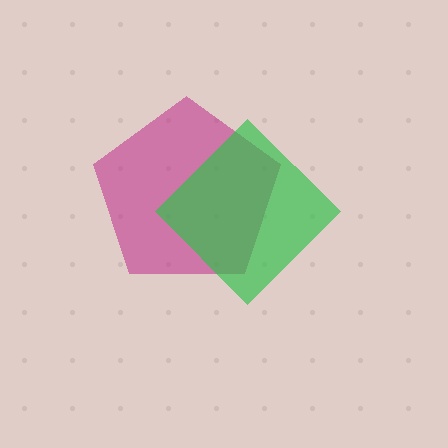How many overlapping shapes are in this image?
There are 2 overlapping shapes in the image.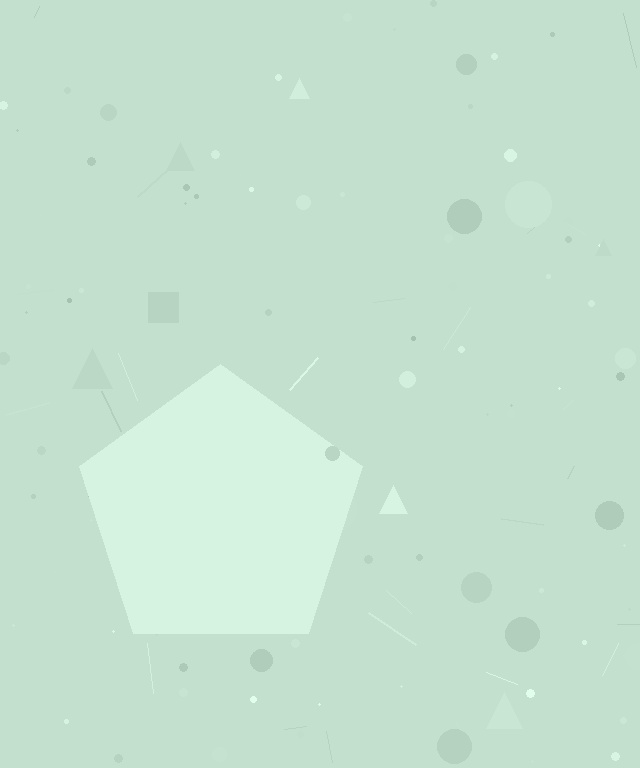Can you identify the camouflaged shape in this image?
The camouflaged shape is a pentagon.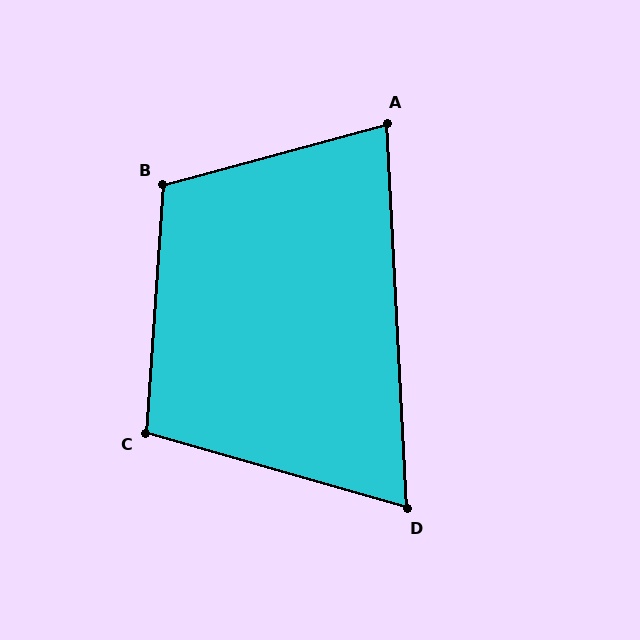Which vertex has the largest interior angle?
B, at approximately 109 degrees.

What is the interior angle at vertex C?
Approximately 102 degrees (obtuse).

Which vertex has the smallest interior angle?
D, at approximately 71 degrees.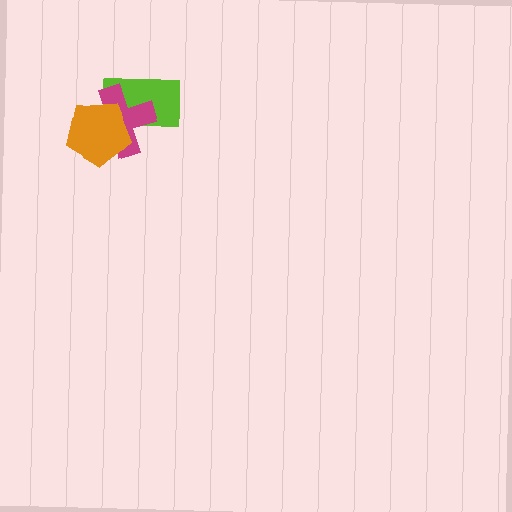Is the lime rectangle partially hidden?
Yes, it is partially covered by another shape.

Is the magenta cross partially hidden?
Yes, it is partially covered by another shape.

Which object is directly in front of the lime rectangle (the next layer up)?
The magenta cross is directly in front of the lime rectangle.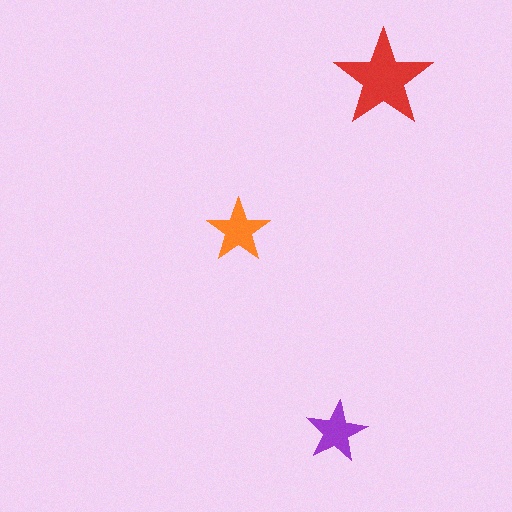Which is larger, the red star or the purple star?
The red one.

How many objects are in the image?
There are 3 objects in the image.